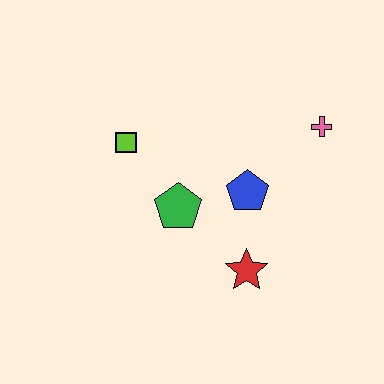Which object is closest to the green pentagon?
The blue pentagon is closest to the green pentagon.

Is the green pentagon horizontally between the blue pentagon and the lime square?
Yes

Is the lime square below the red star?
No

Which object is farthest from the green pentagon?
The pink cross is farthest from the green pentagon.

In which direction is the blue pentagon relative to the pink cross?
The blue pentagon is to the left of the pink cross.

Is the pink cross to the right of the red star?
Yes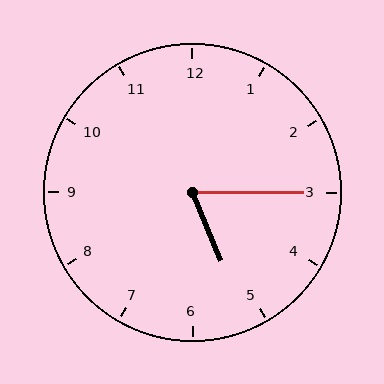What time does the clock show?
5:15.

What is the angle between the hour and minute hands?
Approximately 68 degrees.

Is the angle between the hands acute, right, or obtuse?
It is acute.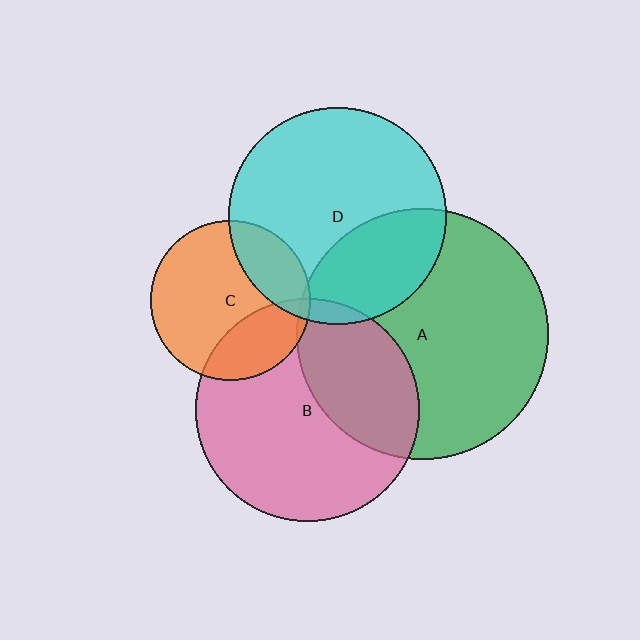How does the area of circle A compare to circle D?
Approximately 1.3 times.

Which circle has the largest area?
Circle A (green).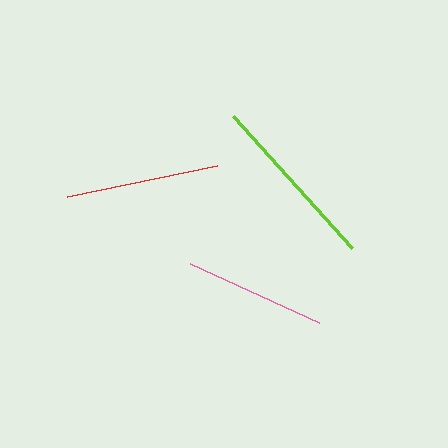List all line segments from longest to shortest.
From longest to shortest: lime, red, pink.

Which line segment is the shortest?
The pink line is the shortest at approximately 141 pixels.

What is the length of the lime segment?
The lime segment is approximately 178 pixels long.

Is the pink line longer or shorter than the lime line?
The lime line is longer than the pink line.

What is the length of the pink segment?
The pink segment is approximately 141 pixels long.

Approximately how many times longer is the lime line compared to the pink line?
The lime line is approximately 1.3 times the length of the pink line.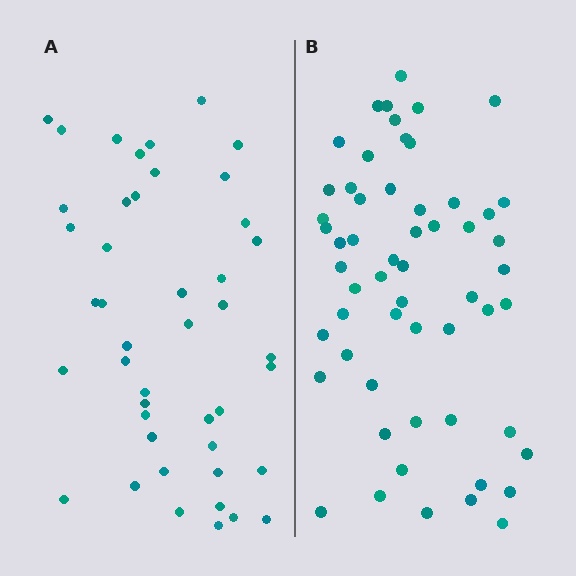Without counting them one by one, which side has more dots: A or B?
Region B (the right region) has more dots.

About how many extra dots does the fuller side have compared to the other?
Region B has approximately 15 more dots than region A.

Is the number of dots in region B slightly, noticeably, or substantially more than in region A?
Region B has noticeably more, but not dramatically so. The ratio is roughly 1.3 to 1.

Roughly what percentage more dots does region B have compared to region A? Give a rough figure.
About 30% more.